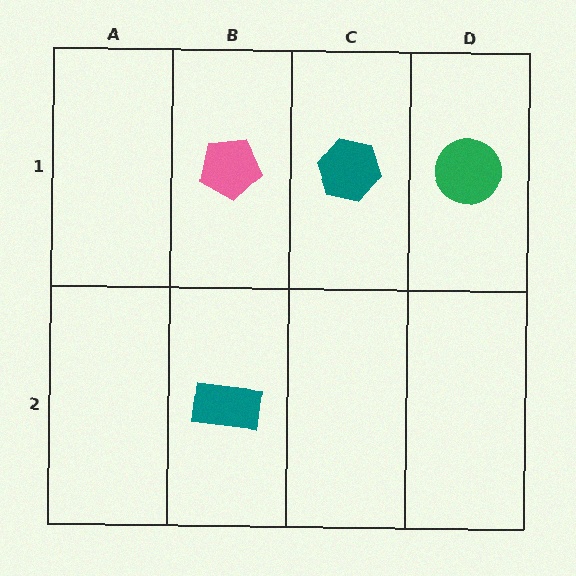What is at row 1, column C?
A teal hexagon.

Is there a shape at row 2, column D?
No, that cell is empty.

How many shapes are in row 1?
3 shapes.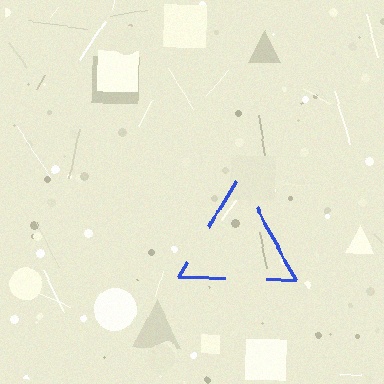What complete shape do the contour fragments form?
The contour fragments form a triangle.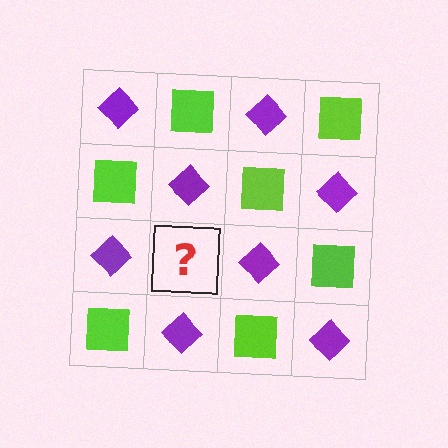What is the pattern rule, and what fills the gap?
The rule is that it alternates purple diamond and lime square in a checkerboard pattern. The gap should be filled with a lime square.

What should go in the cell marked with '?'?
The missing cell should contain a lime square.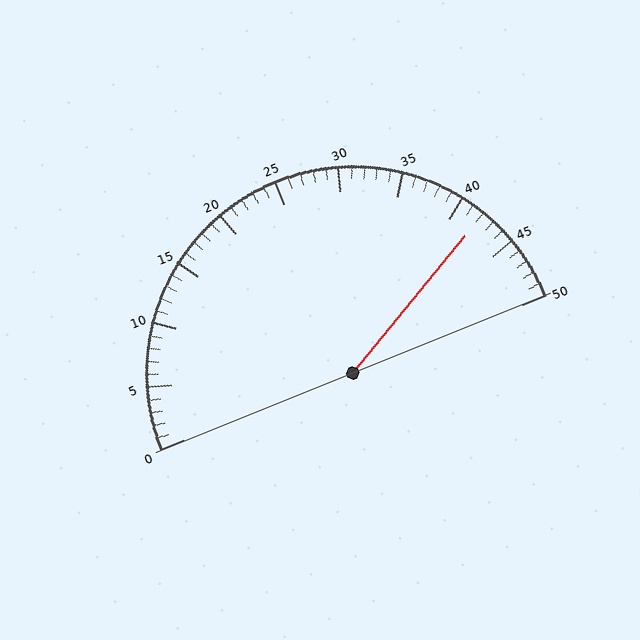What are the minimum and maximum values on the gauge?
The gauge ranges from 0 to 50.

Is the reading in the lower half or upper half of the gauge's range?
The reading is in the upper half of the range (0 to 50).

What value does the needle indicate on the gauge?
The needle indicates approximately 42.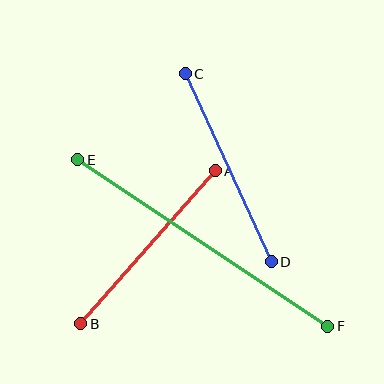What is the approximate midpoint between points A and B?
The midpoint is at approximately (148, 247) pixels.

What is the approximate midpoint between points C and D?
The midpoint is at approximately (228, 168) pixels.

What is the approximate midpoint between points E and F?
The midpoint is at approximately (203, 243) pixels.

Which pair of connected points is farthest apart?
Points E and F are farthest apart.